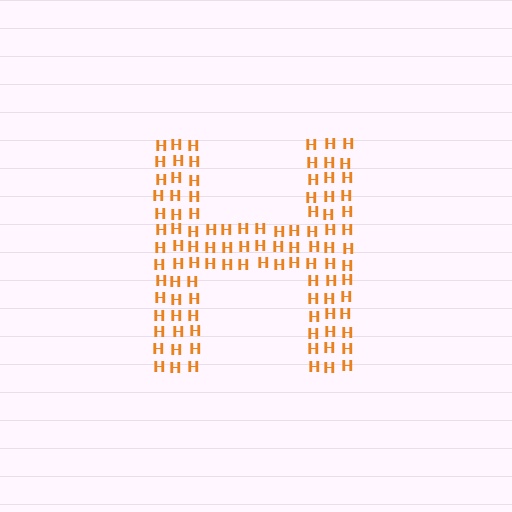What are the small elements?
The small elements are letter H's.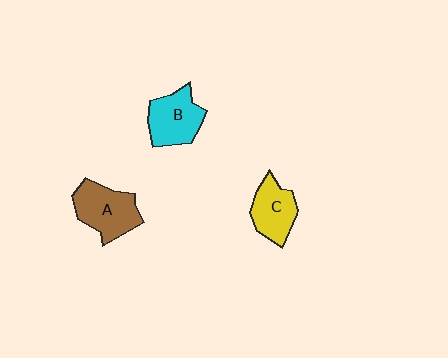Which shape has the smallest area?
Shape C (yellow).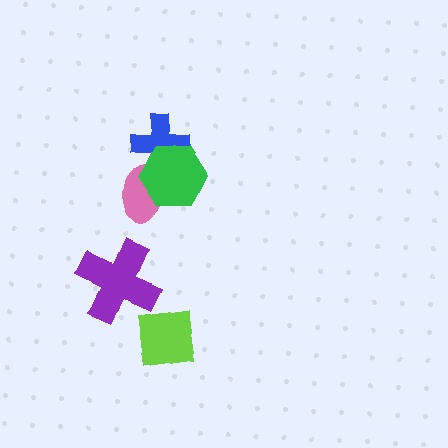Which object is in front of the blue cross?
The green hexagon is in front of the blue cross.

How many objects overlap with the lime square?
0 objects overlap with the lime square.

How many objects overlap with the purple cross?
0 objects overlap with the purple cross.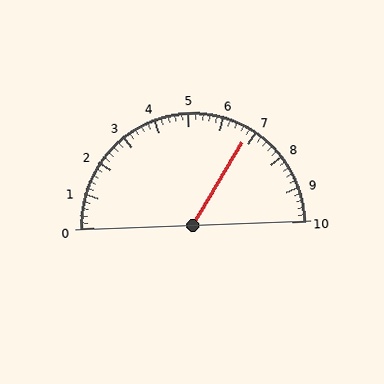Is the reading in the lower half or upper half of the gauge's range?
The reading is in the upper half of the range (0 to 10).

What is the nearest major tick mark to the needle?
The nearest major tick mark is 7.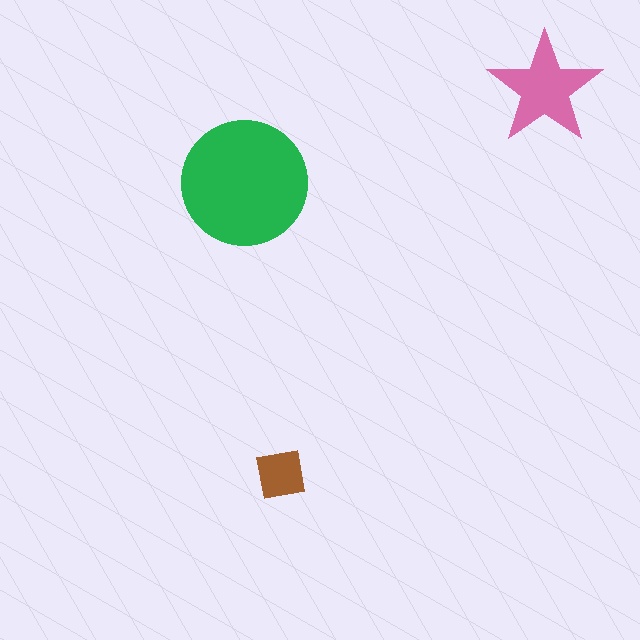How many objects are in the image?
There are 3 objects in the image.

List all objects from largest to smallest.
The green circle, the pink star, the brown square.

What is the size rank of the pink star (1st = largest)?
2nd.